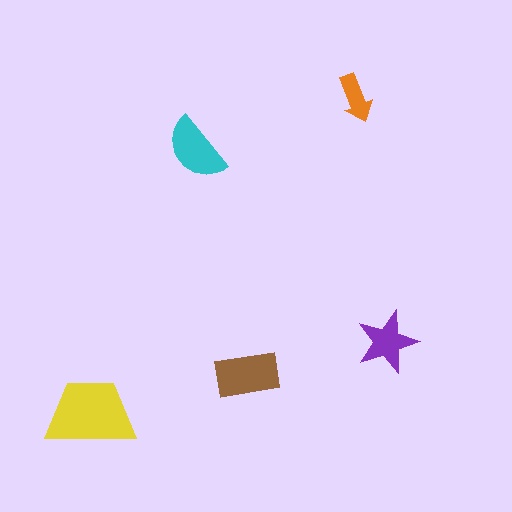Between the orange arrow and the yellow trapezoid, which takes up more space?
The yellow trapezoid.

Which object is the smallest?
The orange arrow.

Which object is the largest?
The yellow trapezoid.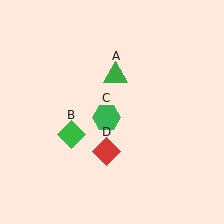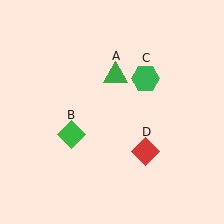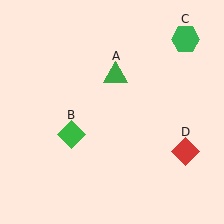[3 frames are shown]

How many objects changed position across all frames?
2 objects changed position: green hexagon (object C), red diamond (object D).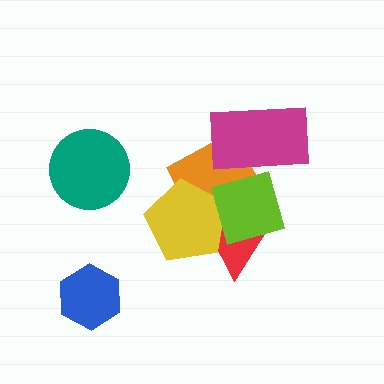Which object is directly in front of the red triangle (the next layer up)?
The yellow pentagon is directly in front of the red triangle.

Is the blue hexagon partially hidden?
No, no other shape covers it.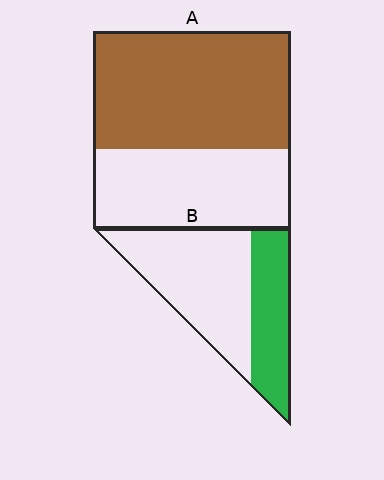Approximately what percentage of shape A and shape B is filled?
A is approximately 60% and B is approximately 35%.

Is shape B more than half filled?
No.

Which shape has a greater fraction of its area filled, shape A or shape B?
Shape A.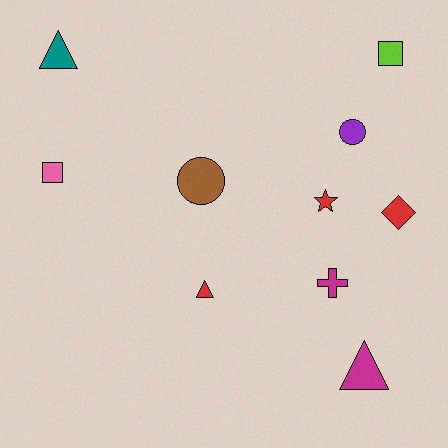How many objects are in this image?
There are 10 objects.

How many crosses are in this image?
There is 1 cross.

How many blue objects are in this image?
There are no blue objects.